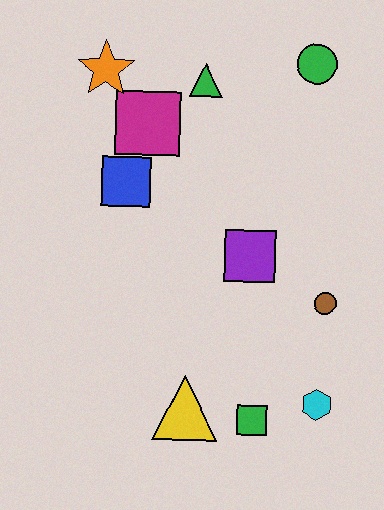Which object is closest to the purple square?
The brown circle is closest to the purple square.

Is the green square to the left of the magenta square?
No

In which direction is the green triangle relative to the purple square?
The green triangle is above the purple square.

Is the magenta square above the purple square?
Yes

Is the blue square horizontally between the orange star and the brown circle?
Yes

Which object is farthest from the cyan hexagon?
The orange star is farthest from the cyan hexagon.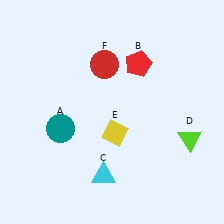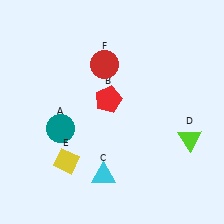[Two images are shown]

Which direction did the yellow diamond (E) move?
The yellow diamond (E) moved left.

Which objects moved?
The objects that moved are: the red pentagon (B), the yellow diamond (E).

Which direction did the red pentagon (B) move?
The red pentagon (B) moved down.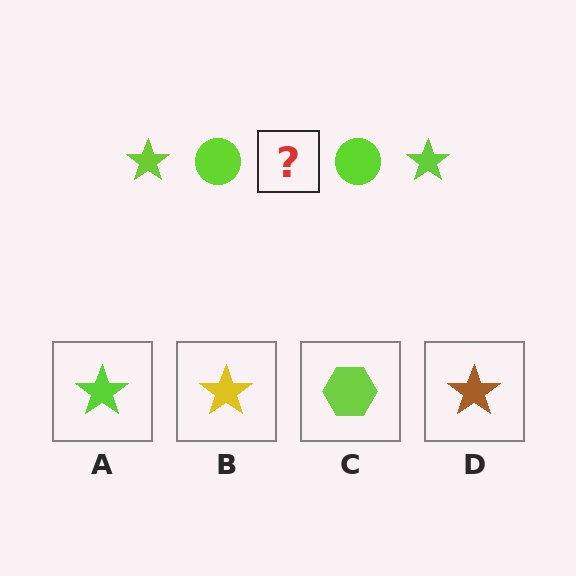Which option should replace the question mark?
Option A.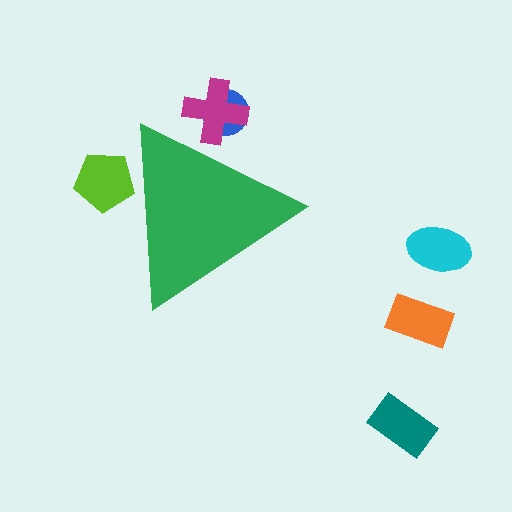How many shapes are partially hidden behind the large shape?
3 shapes are partially hidden.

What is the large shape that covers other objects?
A green triangle.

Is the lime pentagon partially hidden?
Yes, the lime pentagon is partially hidden behind the green triangle.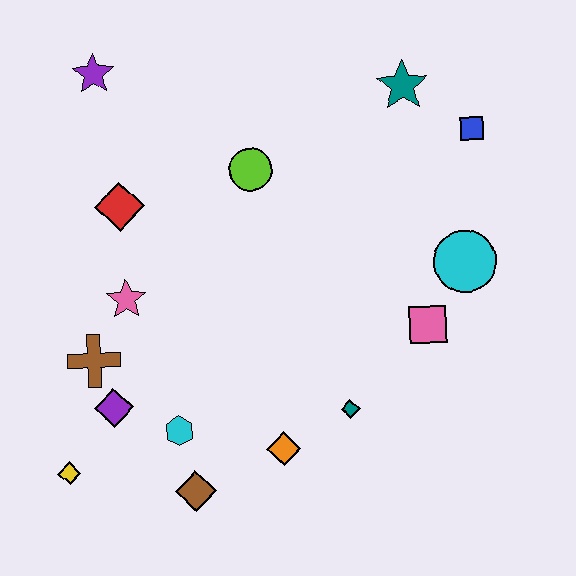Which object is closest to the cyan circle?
The pink square is closest to the cyan circle.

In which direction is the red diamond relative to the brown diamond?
The red diamond is above the brown diamond.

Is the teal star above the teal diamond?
Yes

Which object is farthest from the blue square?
The yellow diamond is farthest from the blue square.